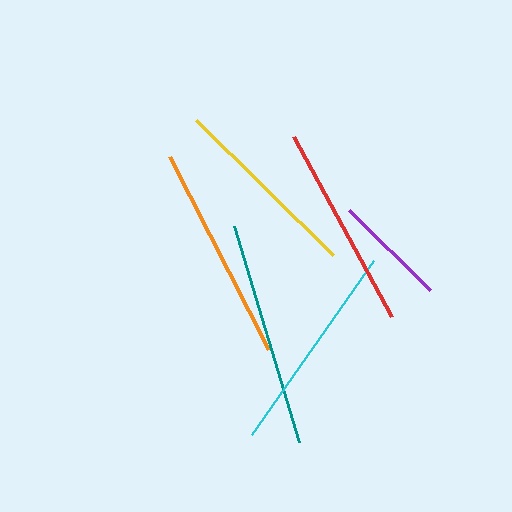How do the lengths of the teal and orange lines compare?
The teal and orange lines are approximately the same length.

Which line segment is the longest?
The teal line is the longest at approximately 225 pixels.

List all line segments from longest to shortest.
From longest to shortest: teal, orange, cyan, red, yellow, purple.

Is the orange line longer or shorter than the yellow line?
The orange line is longer than the yellow line.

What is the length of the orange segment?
The orange segment is approximately 217 pixels long.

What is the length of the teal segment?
The teal segment is approximately 225 pixels long.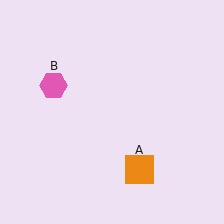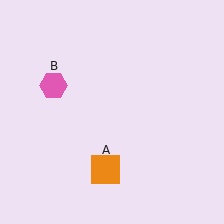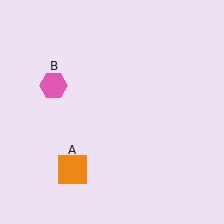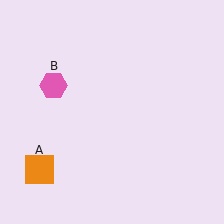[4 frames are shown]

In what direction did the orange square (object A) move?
The orange square (object A) moved left.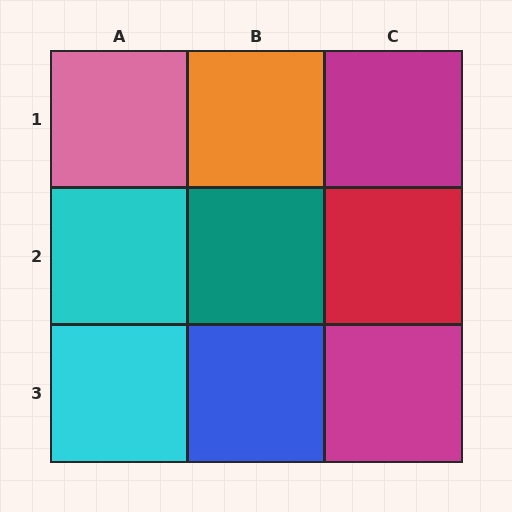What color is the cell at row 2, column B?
Teal.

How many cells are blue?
1 cell is blue.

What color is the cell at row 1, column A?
Pink.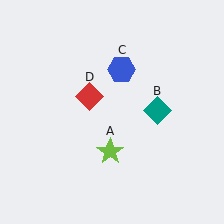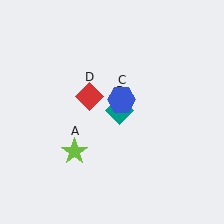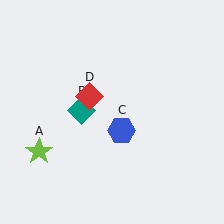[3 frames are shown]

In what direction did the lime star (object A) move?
The lime star (object A) moved left.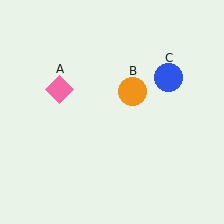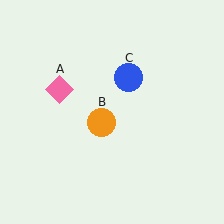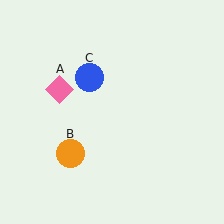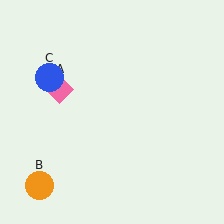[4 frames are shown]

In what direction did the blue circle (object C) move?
The blue circle (object C) moved left.